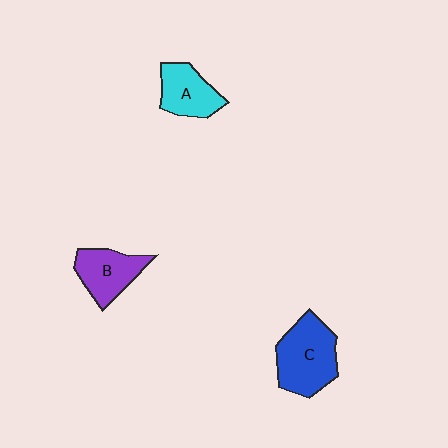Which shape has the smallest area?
Shape A (cyan).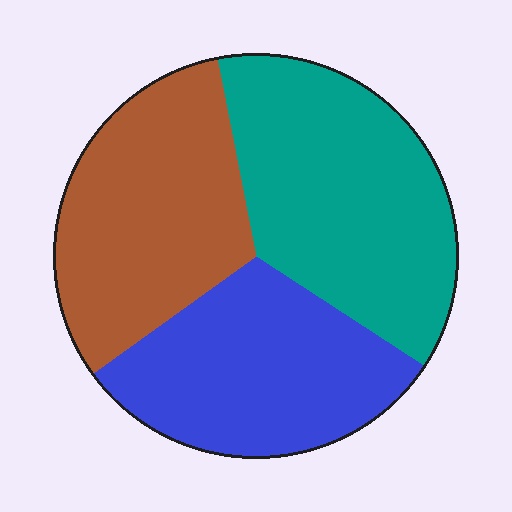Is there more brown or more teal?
Teal.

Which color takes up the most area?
Teal, at roughly 35%.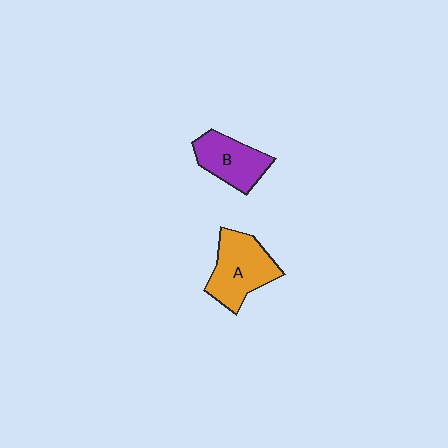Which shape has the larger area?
Shape A (orange).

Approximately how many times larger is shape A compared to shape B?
Approximately 1.3 times.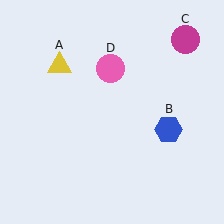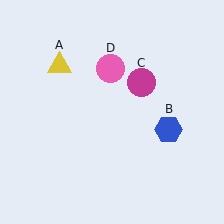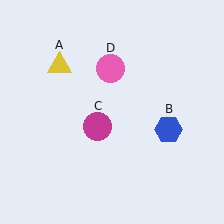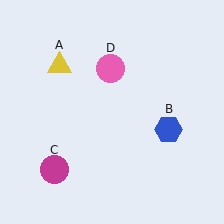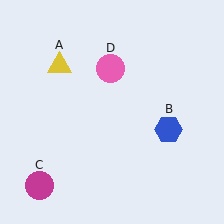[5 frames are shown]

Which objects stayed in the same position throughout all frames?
Yellow triangle (object A) and blue hexagon (object B) and pink circle (object D) remained stationary.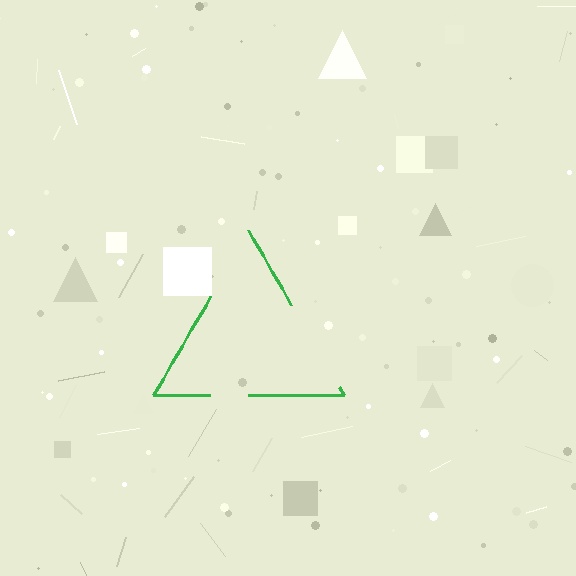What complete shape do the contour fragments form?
The contour fragments form a triangle.